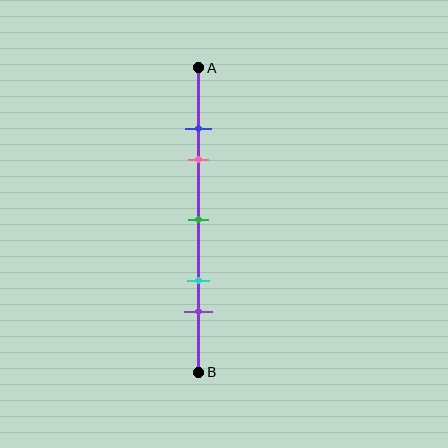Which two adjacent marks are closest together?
The blue and pink marks are the closest adjacent pair.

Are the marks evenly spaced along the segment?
No, the marks are not evenly spaced.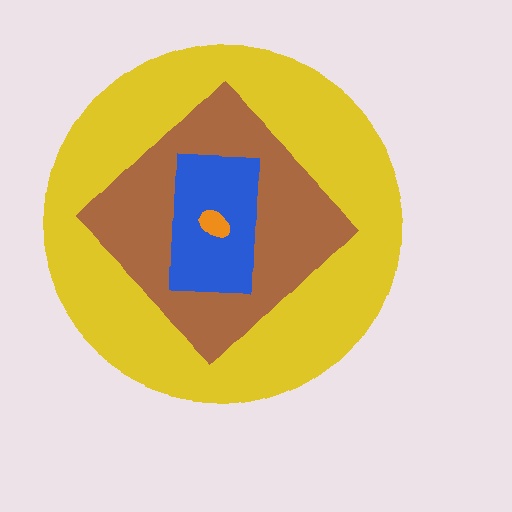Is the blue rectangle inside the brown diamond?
Yes.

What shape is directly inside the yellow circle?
The brown diamond.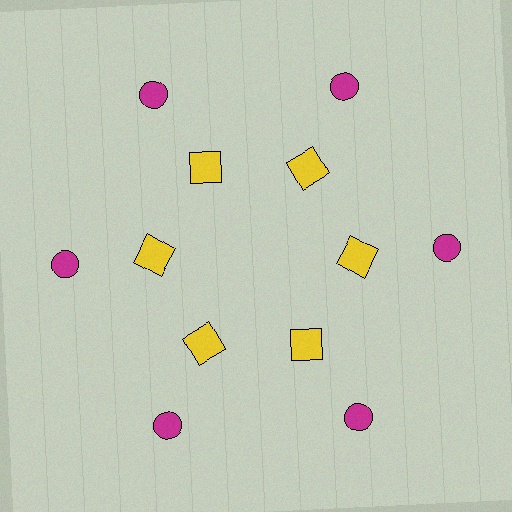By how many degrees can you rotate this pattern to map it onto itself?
The pattern maps onto itself every 60 degrees of rotation.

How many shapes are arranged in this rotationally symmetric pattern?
There are 12 shapes, arranged in 6 groups of 2.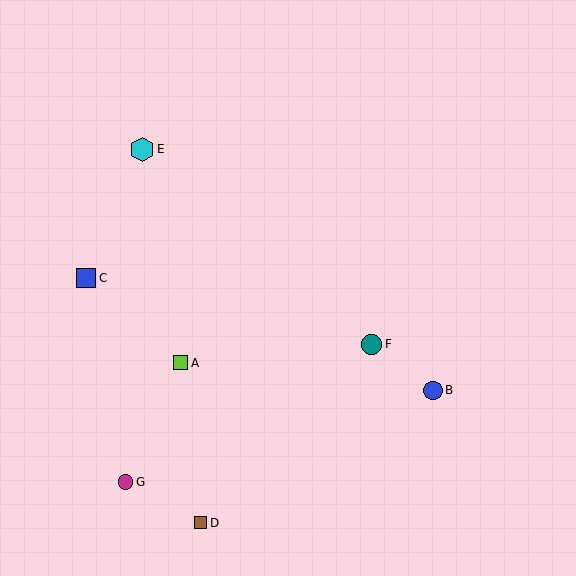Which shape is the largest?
The cyan hexagon (labeled E) is the largest.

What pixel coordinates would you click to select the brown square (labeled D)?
Click at (201, 523) to select the brown square D.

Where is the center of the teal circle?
The center of the teal circle is at (372, 344).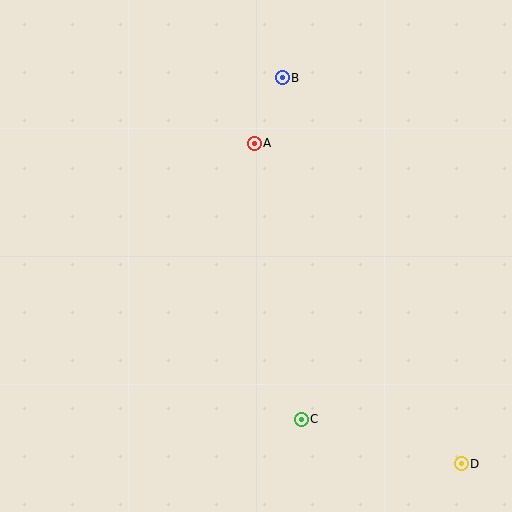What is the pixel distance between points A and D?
The distance between A and D is 381 pixels.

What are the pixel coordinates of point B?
Point B is at (282, 78).